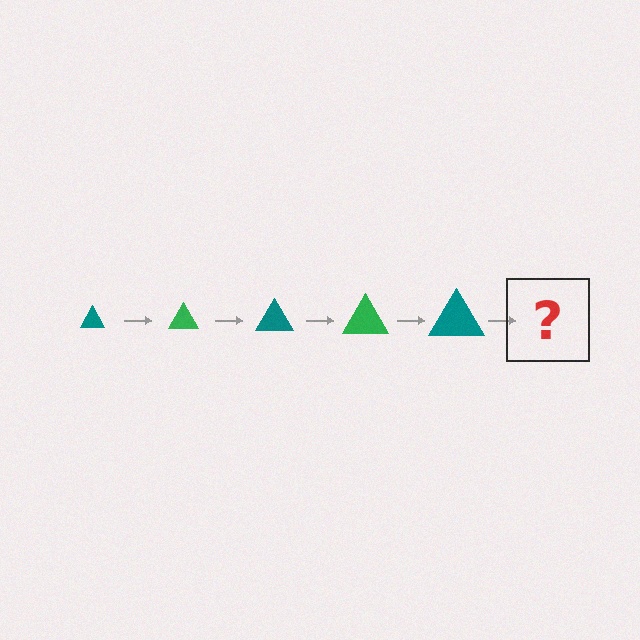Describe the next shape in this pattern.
It should be a green triangle, larger than the previous one.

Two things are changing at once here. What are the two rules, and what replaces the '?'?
The two rules are that the triangle grows larger each step and the color cycles through teal and green. The '?' should be a green triangle, larger than the previous one.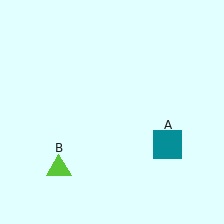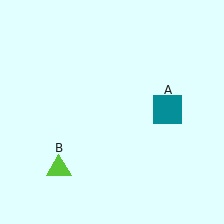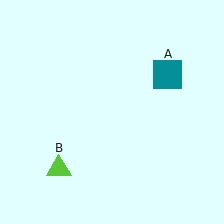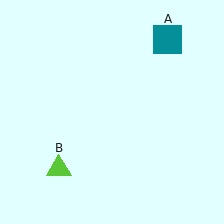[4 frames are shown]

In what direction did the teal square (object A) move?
The teal square (object A) moved up.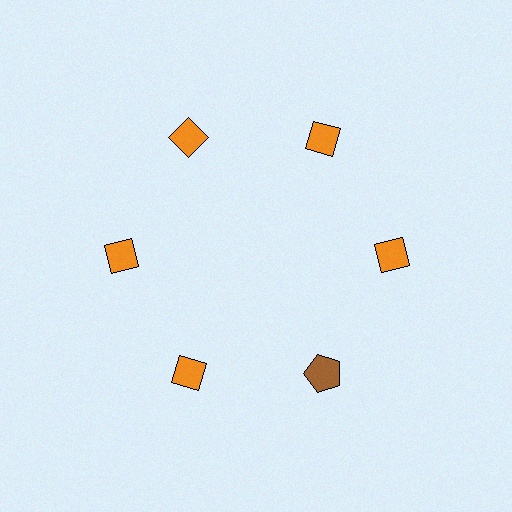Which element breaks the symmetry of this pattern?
The brown pentagon at roughly the 5 o'clock position breaks the symmetry. All other shapes are orange diamonds.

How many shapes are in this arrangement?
There are 6 shapes arranged in a ring pattern.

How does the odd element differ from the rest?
It differs in both color (brown instead of orange) and shape (pentagon instead of diamond).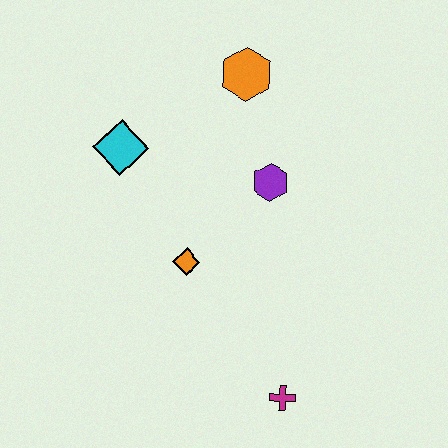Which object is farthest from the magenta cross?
The orange hexagon is farthest from the magenta cross.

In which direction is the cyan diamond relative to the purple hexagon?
The cyan diamond is to the left of the purple hexagon.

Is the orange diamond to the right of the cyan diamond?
Yes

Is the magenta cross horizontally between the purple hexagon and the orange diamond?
No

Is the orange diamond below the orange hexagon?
Yes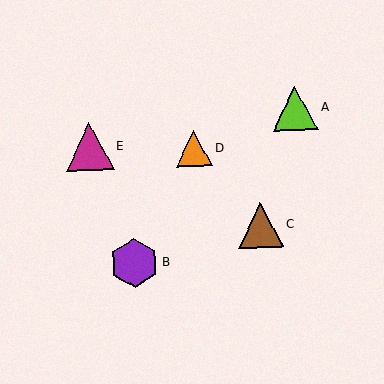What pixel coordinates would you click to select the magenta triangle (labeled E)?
Click at (89, 147) to select the magenta triangle E.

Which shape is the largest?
The purple hexagon (labeled B) is the largest.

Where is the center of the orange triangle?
The center of the orange triangle is at (194, 148).